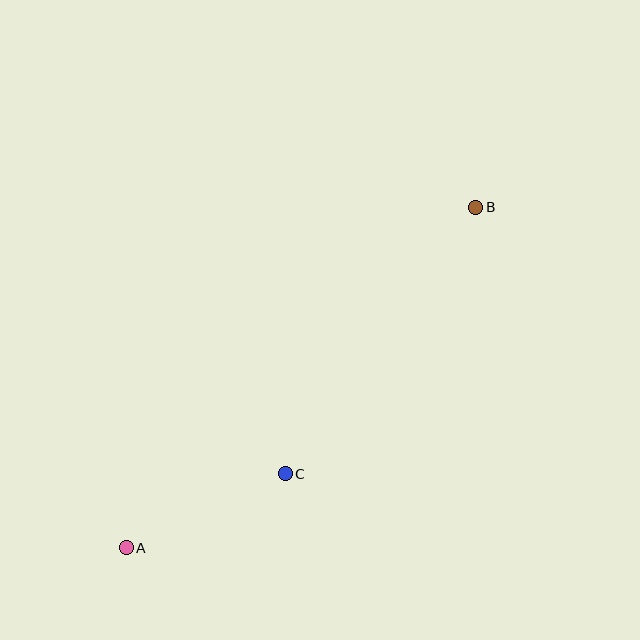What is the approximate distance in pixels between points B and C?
The distance between B and C is approximately 328 pixels.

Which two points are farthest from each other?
Points A and B are farthest from each other.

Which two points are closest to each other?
Points A and C are closest to each other.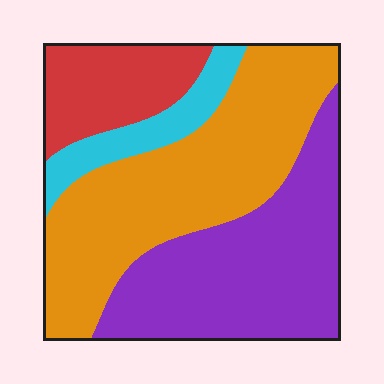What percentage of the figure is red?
Red takes up about one sixth (1/6) of the figure.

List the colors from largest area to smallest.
From largest to smallest: orange, purple, red, cyan.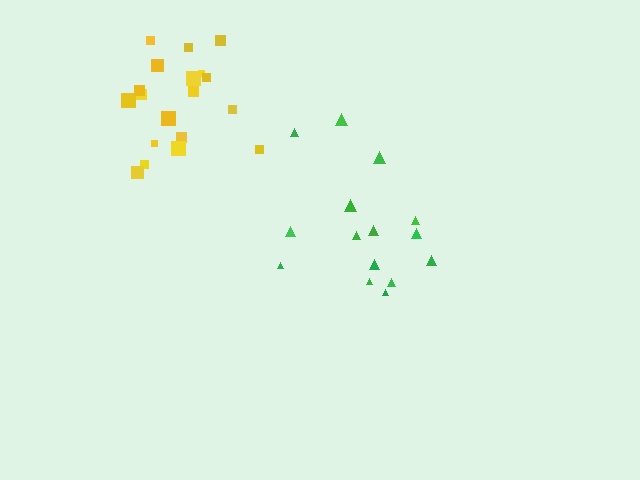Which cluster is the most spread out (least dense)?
Green.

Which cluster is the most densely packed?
Yellow.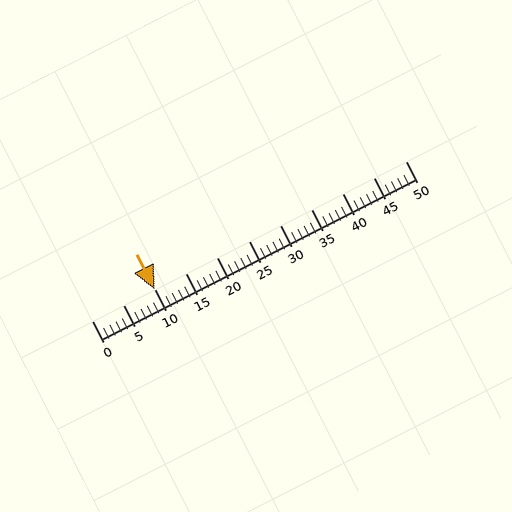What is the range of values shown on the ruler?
The ruler shows values from 0 to 50.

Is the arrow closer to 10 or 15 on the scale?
The arrow is closer to 10.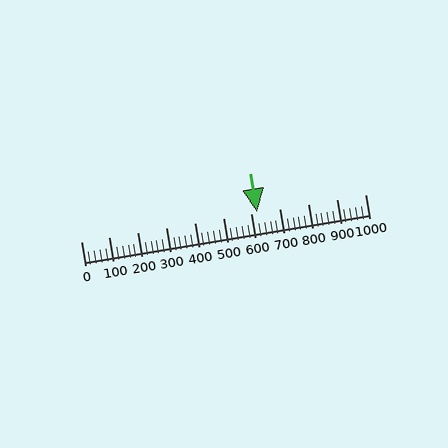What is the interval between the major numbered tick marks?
The major tick marks are spaced 100 units apart.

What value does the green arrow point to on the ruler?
The green arrow points to approximately 620.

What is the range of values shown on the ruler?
The ruler shows values from 0 to 1000.